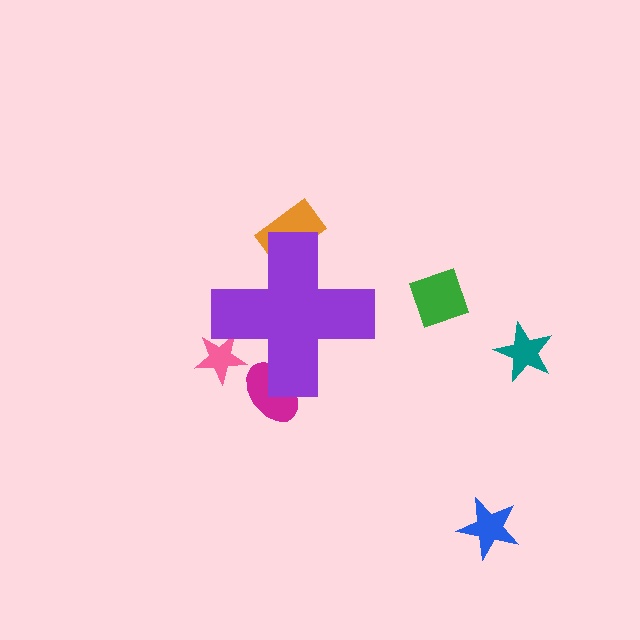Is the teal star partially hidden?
No, the teal star is fully visible.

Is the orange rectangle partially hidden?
Yes, the orange rectangle is partially hidden behind the purple cross.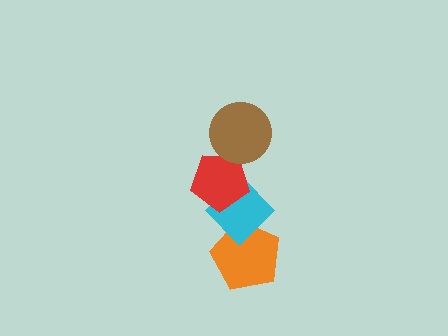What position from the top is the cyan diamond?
The cyan diamond is 3rd from the top.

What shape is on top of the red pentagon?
The brown circle is on top of the red pentagon.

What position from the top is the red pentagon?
The red pentagon is 2nd from the top.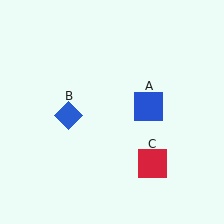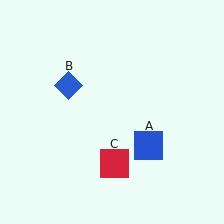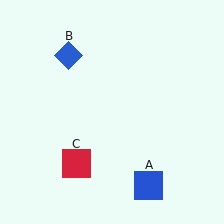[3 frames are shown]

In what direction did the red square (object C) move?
The red square (object C) moved left.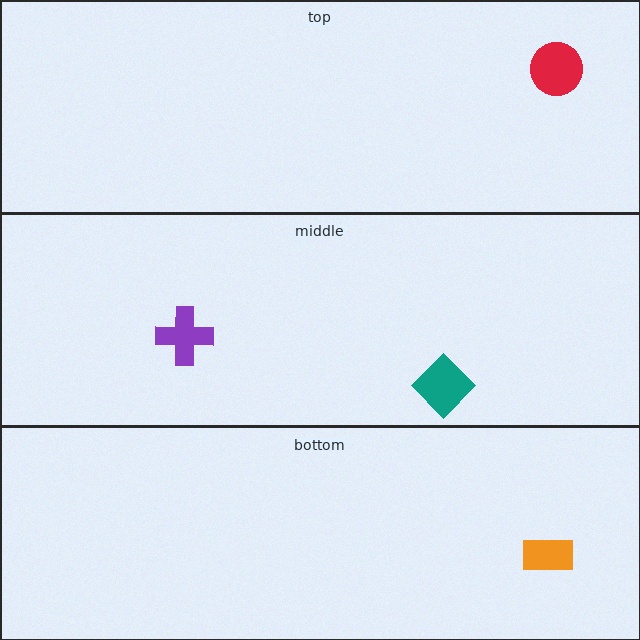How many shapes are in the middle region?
2.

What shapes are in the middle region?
The purple cross, the teal diamond.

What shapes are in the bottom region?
The orange rectangle.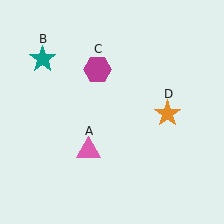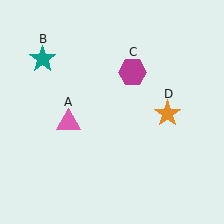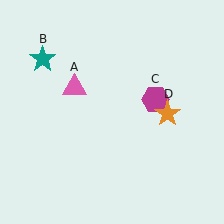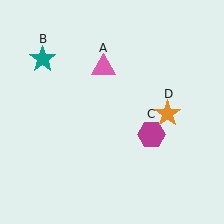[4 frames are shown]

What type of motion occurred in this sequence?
The pink triangle (object A), magenta hexagon (object C) rotated clockwise around the center of the scene.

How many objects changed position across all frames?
2 objects changed position: pink triangle (object A), magenta hexagon (object C).